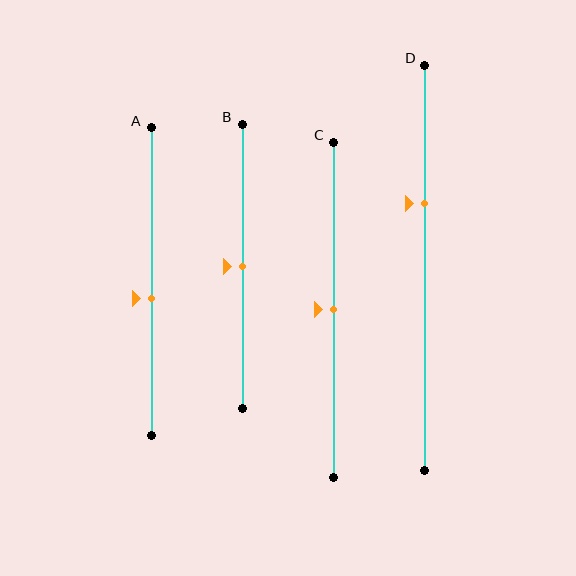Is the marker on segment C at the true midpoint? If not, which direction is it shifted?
Yes, the marker on segment C is at the true midpoint.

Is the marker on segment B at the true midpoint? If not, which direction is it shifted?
Yes, the marker on segment B is at the true midpoint.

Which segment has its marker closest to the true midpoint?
Segment B has its marker closest to the true midpoint.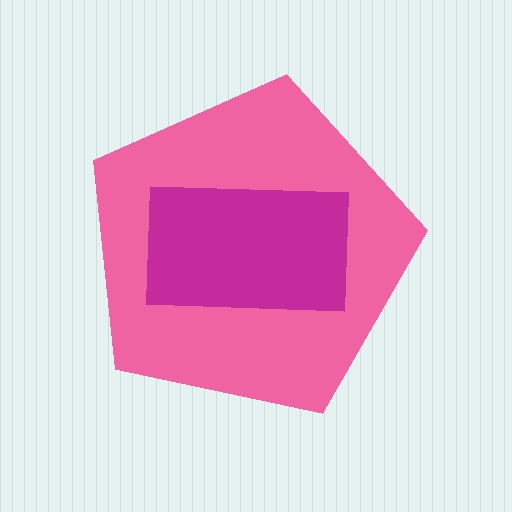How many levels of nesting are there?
2.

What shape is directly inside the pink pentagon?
The magenta rectangle.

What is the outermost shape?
The pink pentagon.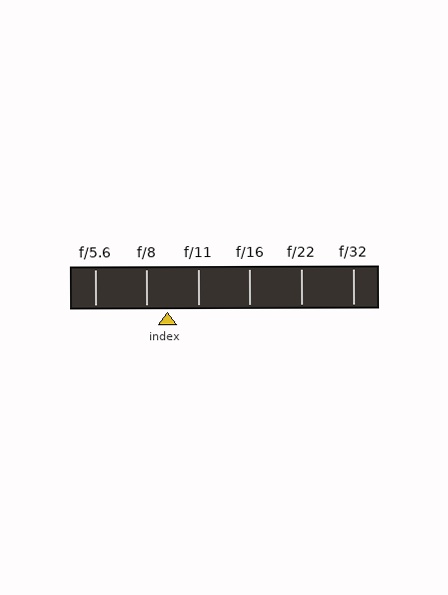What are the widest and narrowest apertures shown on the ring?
The widest aperture shown is f/5.6 and the narrowest is f/32.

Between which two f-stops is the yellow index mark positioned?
The index mark is between f/8 and f/11.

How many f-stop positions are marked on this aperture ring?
There are 6 f-stop positions marked.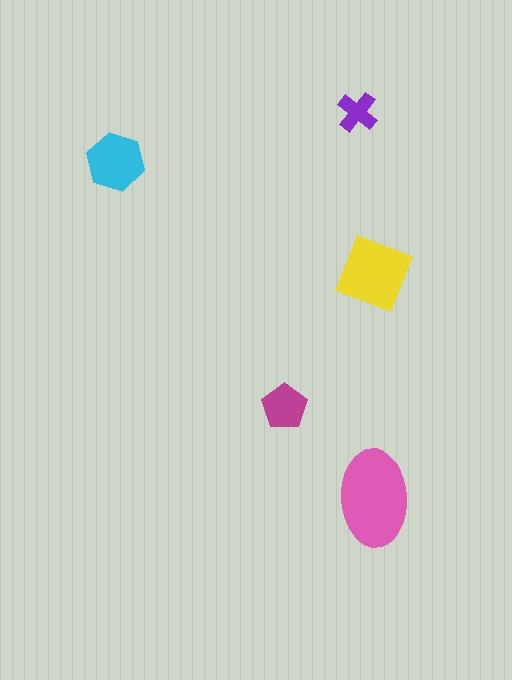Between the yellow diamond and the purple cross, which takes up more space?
The yellow diamond.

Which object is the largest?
The pink ellipse.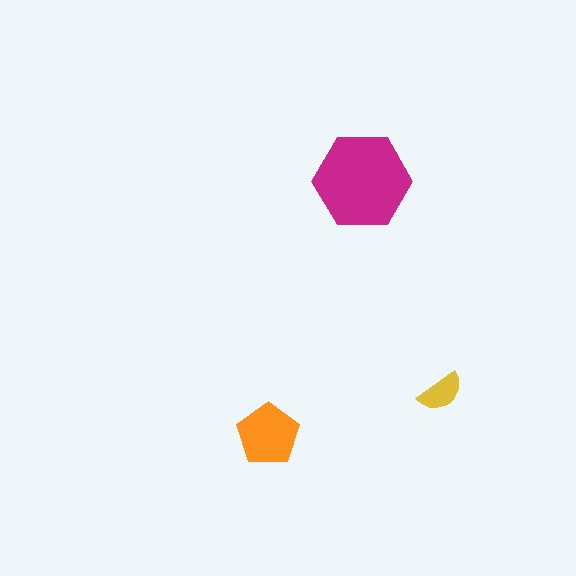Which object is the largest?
The magenta hexagon.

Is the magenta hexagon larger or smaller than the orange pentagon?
Larger.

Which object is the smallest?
The yellow semicircle.